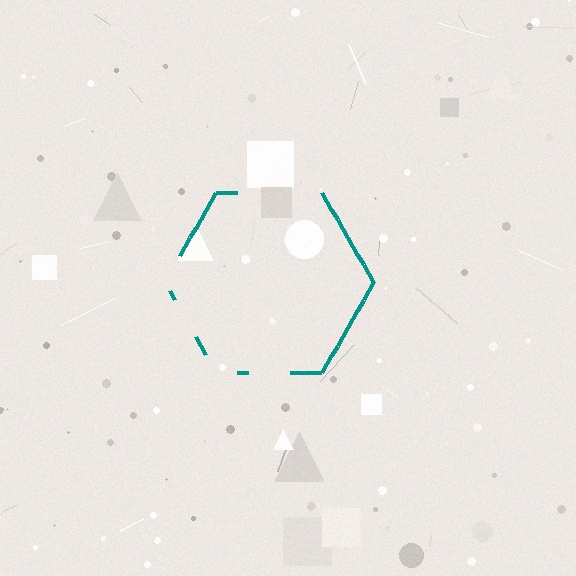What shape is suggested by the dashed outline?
The dashed outline suggests a hexagon.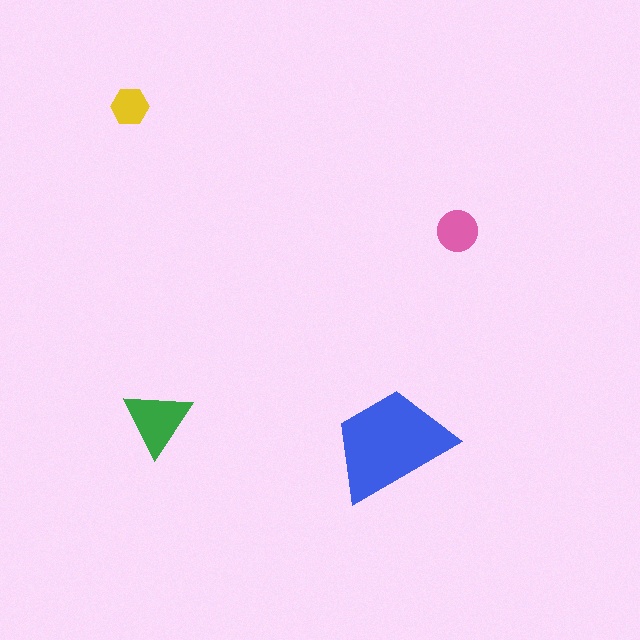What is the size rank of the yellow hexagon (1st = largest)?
4th.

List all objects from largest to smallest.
The blue trapezoid, the green triangle, the pink circle, the yellow hexagon.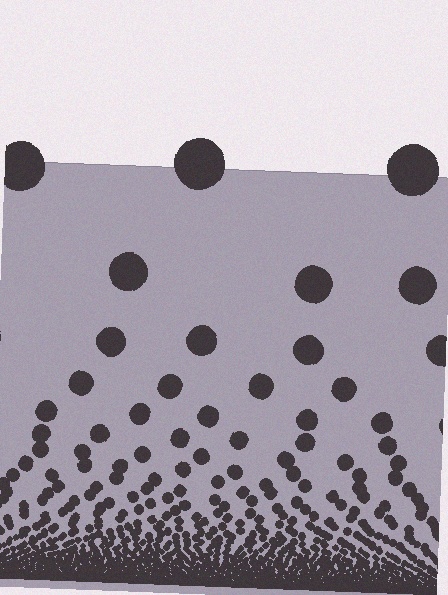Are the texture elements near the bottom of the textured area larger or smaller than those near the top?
Smaller. The gradient is inverted — elements near the bottom are smaller and denser.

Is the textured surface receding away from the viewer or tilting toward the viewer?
The surface appears to tilt toward the viewer. Texture elements get larger and sparser toward the top.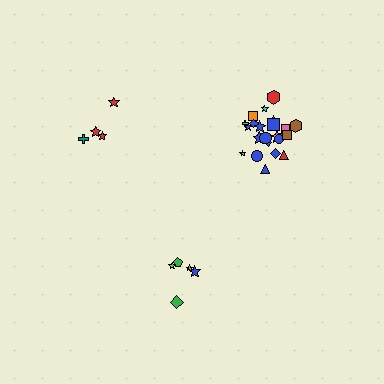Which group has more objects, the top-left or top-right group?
The top-right group.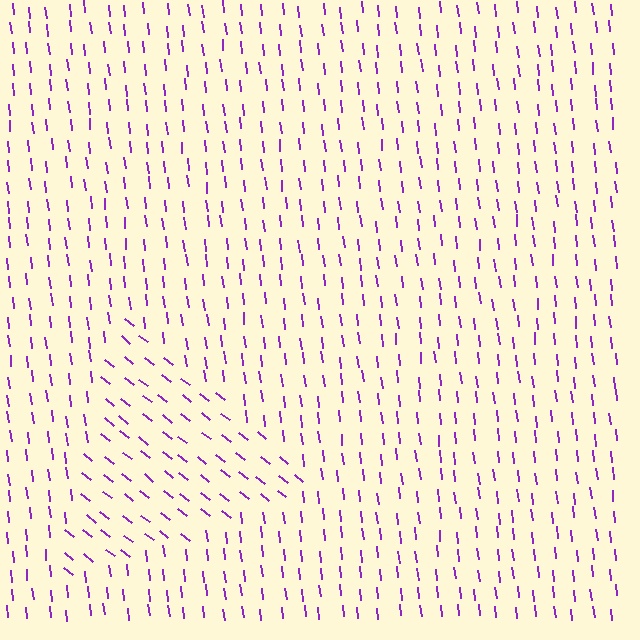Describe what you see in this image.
The image is filled with small purple line segments. A triangle region in the image has lines oriented differently from the surrounding lines, creating a visible texture boundary.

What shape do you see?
I see a triangle.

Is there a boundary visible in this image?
Yes, there is a texture boundary formed by a change in line orientation.